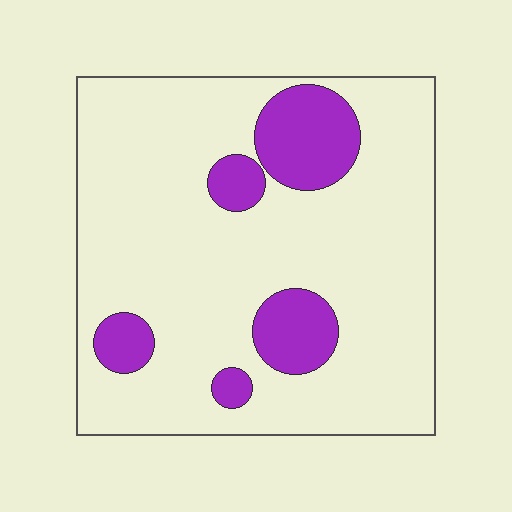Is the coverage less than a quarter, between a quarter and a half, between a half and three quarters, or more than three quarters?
Less than a quarter.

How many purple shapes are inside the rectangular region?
5.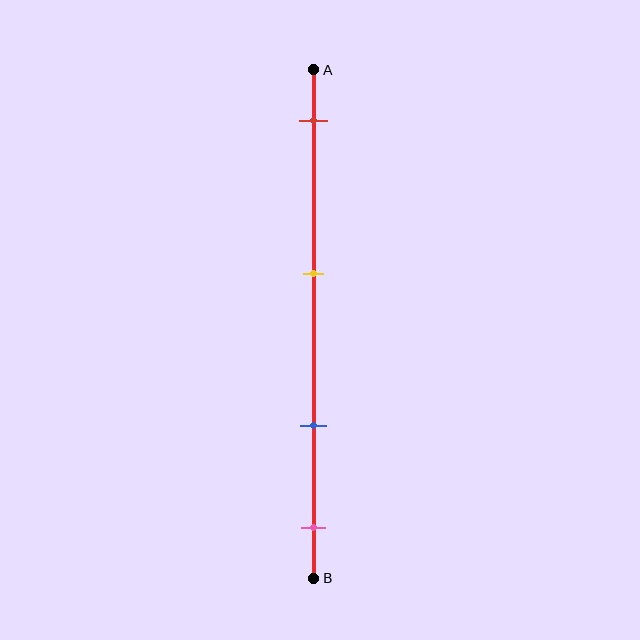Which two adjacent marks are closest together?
The blue and pink marks are the closest adjacent pair.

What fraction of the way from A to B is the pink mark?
The pink mark is approximately 90% (0.9) of the way from A to B.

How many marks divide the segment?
There are 4 marks dividing the segment.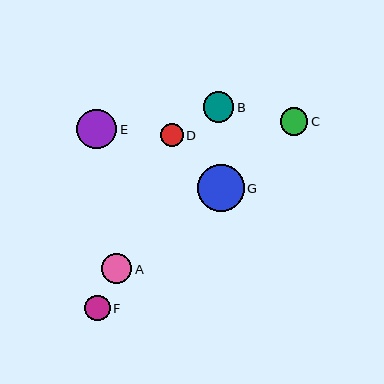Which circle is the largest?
Circle G is the largest with a size of approximately 47 pixels.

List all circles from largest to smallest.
From largest to smallest: G, E, A, B, C, F, D.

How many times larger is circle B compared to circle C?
Circle B is approximately 1.1 times the size of circle C.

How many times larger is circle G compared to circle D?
Circle G is approximately 2.0 times the size of circle D.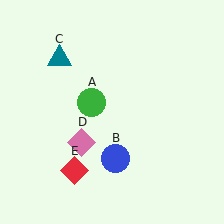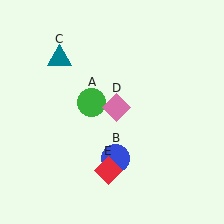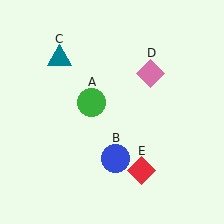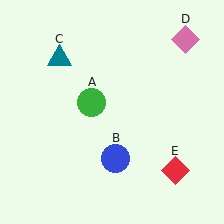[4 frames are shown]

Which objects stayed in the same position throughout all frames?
Green circle (object A) and blue circle (object B) and teal triangle (object C) remained stationary.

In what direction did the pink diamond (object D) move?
The pink diamond (object D) moved up and to the right.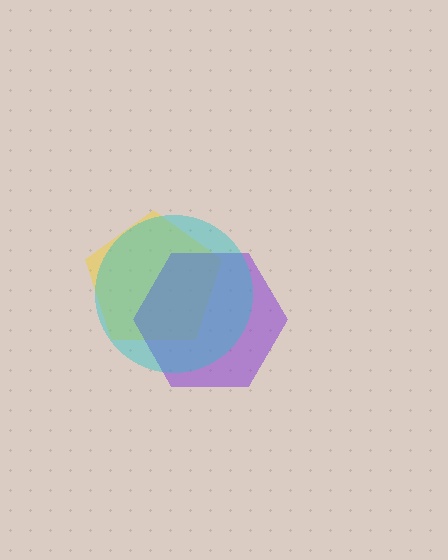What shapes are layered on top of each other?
The layered shapes are: a yellow pentagon, a purple hexagon, a cyan circle.